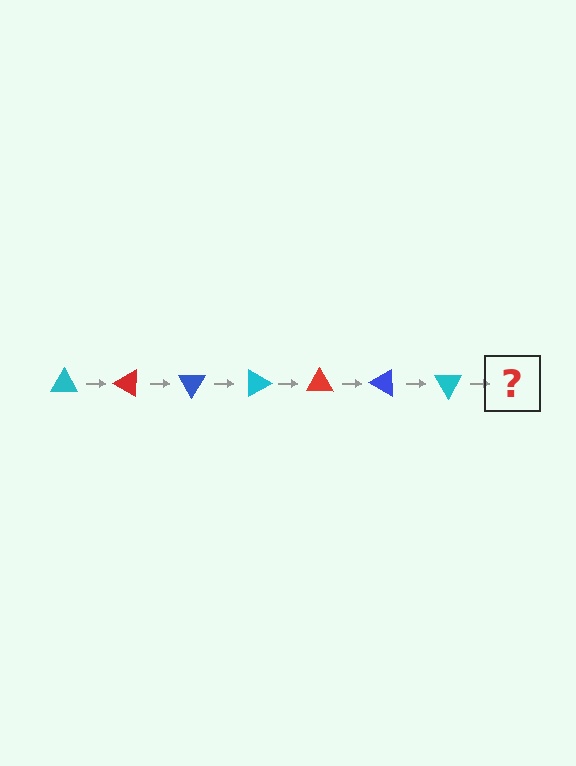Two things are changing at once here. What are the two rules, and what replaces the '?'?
The two rules are that it rotates 30 degrees each step and the color cycles through cyan, red, and blue. The '?' should be a red triangle, rotated 210 degrees from the start.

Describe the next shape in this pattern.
It should be a red triangle, rotated 210 degrees from the start.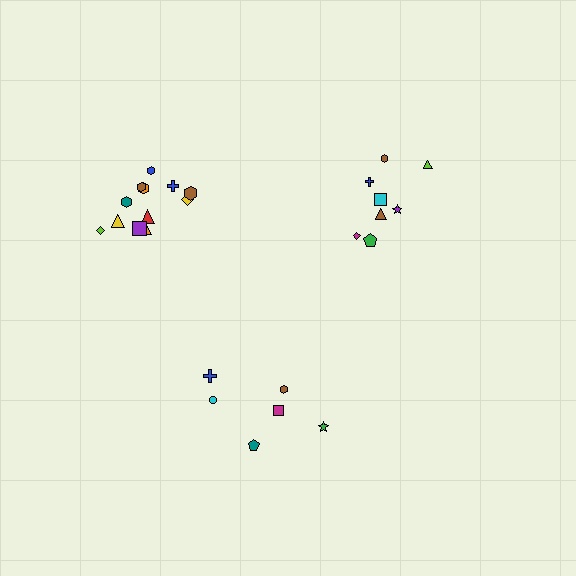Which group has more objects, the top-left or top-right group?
The top-left group.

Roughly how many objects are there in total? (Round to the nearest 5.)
Roughly 25 objects in total.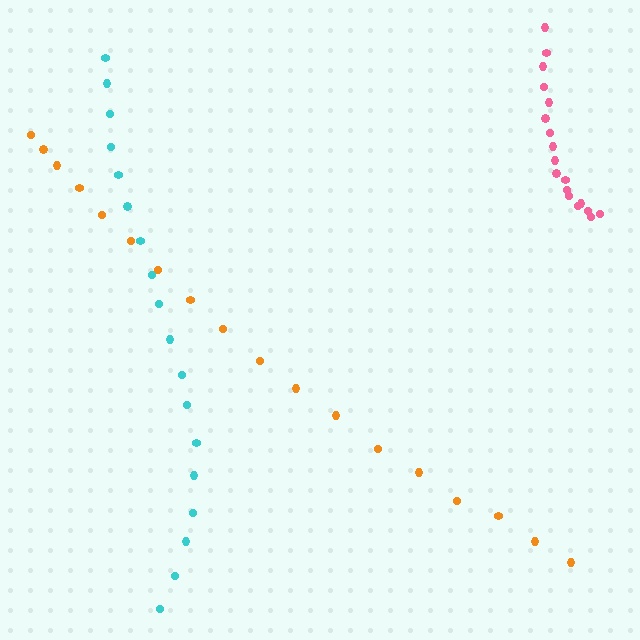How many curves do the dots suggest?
There are 3 distinct paths.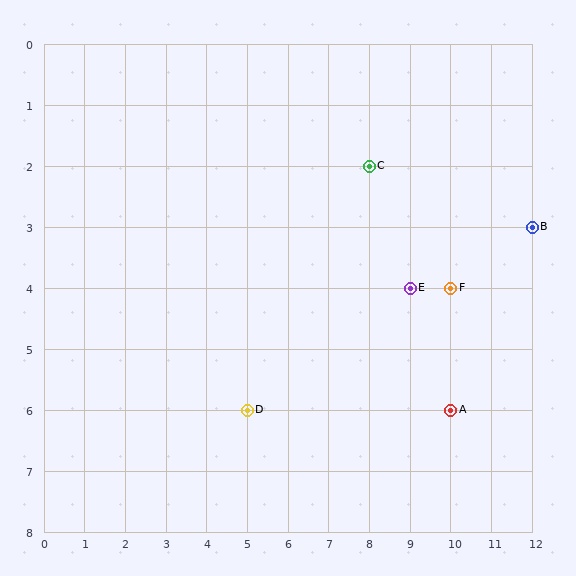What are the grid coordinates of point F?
Point F is at grid coordinates (10, 4).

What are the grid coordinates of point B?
Point B is at grid coordinates (12, 3).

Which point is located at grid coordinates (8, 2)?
Point C is at (8, 2).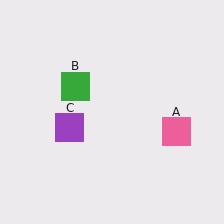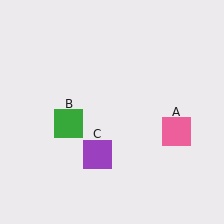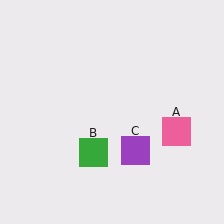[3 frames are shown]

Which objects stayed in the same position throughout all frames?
Pink square (object A) remained stationary.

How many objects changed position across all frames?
2 objects changed position: green square (object B), purple square (object C).